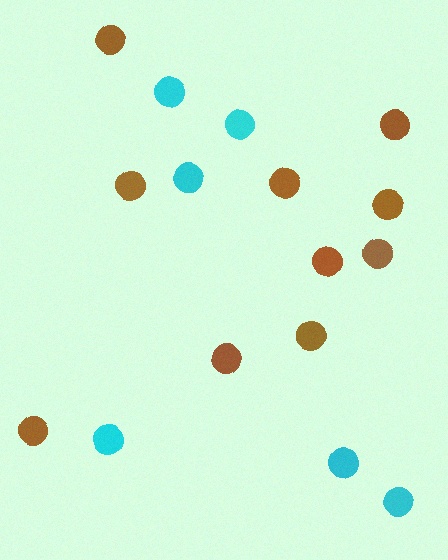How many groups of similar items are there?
There are 2 groups: one group of cyan circles (6) and one group of brown circles (10).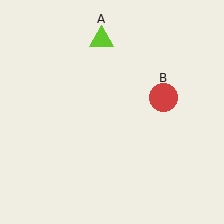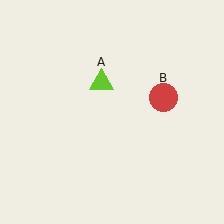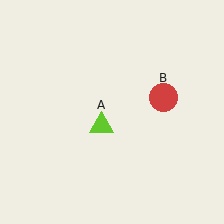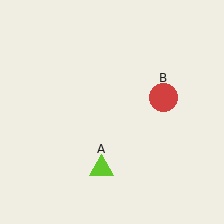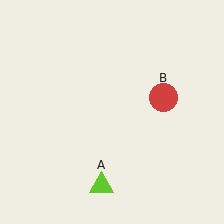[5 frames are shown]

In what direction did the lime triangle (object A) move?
The lime triangle (object A) moved down.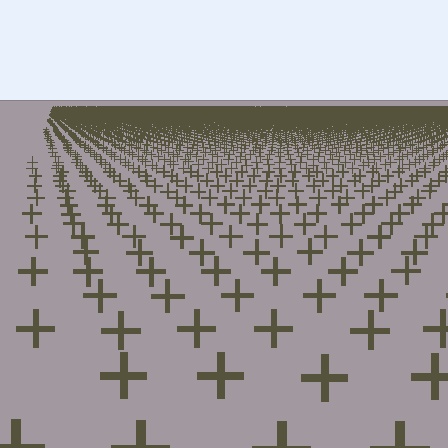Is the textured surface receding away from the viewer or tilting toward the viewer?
The surface is receding away from the viewer. Texture elements get smaller and denser toward the top.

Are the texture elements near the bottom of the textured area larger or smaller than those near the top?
Larger. Near the bottom, elements are closer to the viewer and appear at a bigger on-screen size.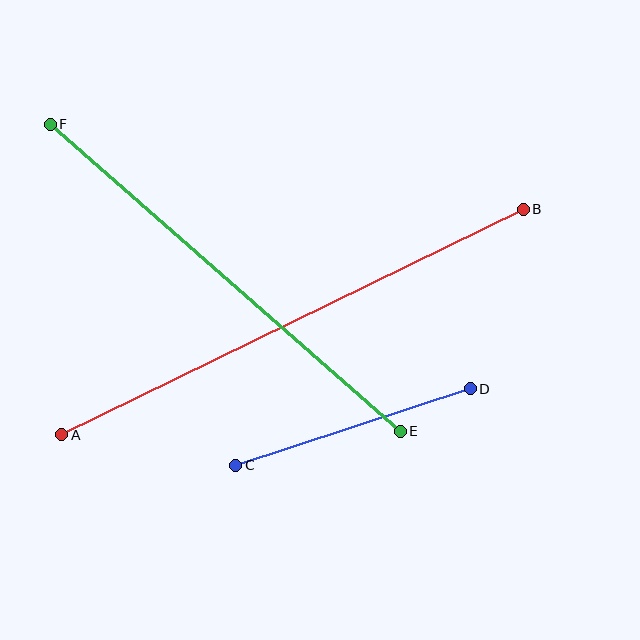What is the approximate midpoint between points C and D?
The midpoint is at approximately (353, 427) pixels.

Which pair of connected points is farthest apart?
Points A and B are farthest apart.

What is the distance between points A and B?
The distance is approximately 514 pixels.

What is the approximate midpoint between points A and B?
The midpoint is at approximately (292, 322) pixels.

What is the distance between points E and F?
The distance is approximately 466 pixels.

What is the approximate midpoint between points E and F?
The midpoint is at approximately (225, 278) pixels.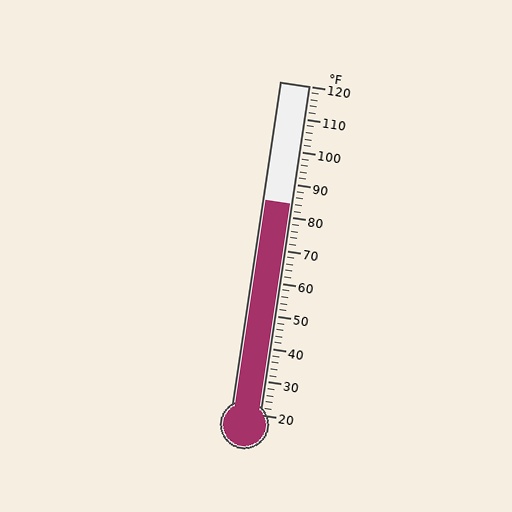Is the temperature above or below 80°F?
The temperature is above 80°F.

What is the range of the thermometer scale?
The thermometer scale ranges from 20°F to 120°F.